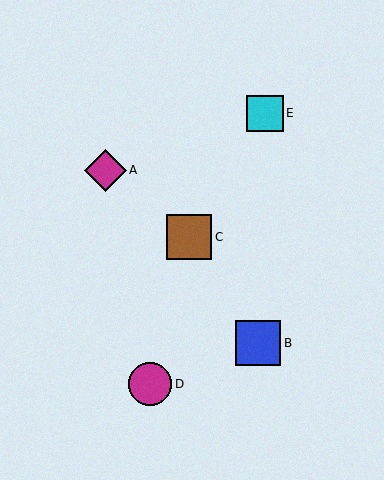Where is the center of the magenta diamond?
The center of the magenta diamond is at (105, 170).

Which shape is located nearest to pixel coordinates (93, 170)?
The magenta diamond (labeled A) at (105, 170) is nearest to that location.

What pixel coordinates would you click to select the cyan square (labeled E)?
Click at (265, 113) to select the cyan square E.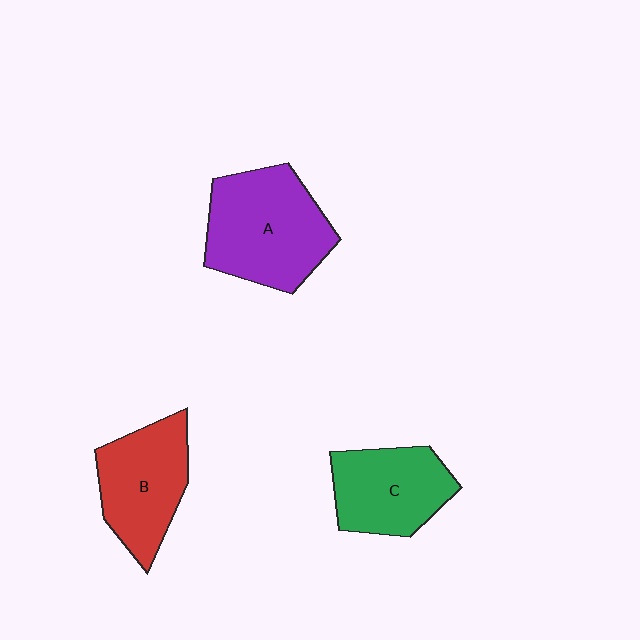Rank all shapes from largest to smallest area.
From largest to smallest: A (purple), B (red), C (green).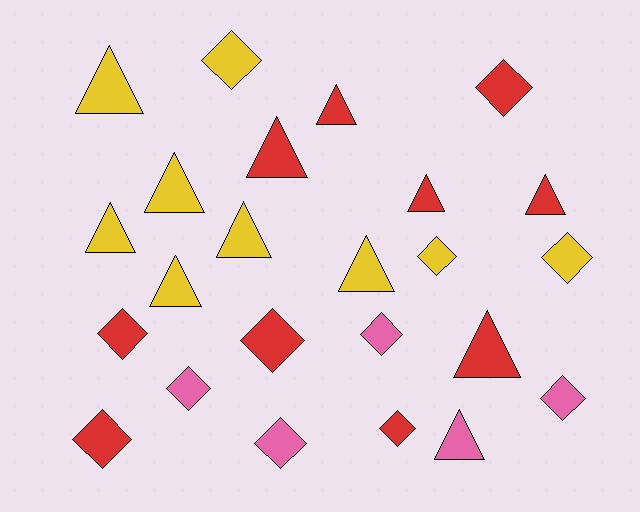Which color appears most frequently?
Red, with 10 objects.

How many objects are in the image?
There are 24 objects.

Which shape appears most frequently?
Triangle, with 12 objects.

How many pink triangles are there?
There is 1 pink triangle.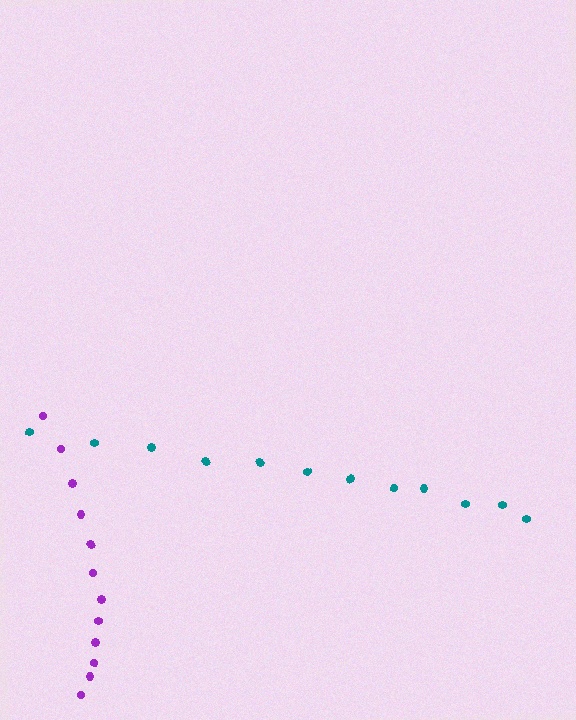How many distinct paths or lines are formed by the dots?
There are 2 distinct paths.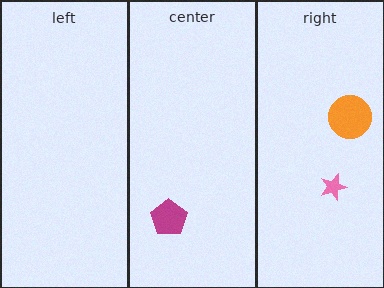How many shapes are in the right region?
2.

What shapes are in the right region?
The pink star, the orange circle.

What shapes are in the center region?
The magenta pentagon.